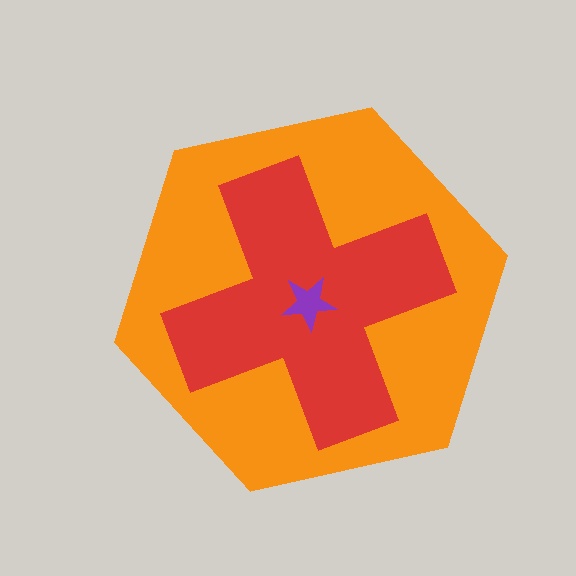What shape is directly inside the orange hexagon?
The red cross.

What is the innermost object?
The purple star.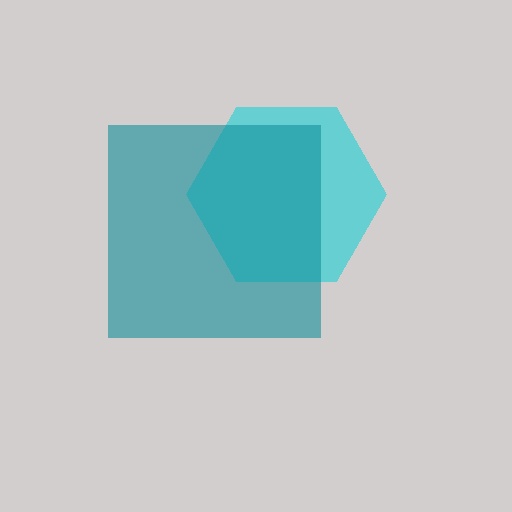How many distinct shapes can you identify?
There are 2 distinct shapes: a cyan hexagon, a teal square.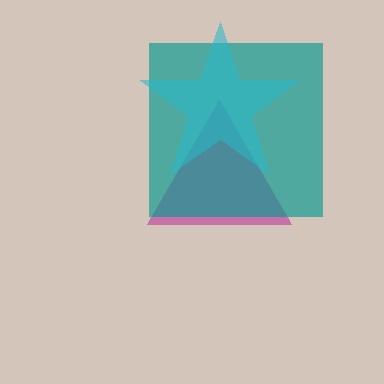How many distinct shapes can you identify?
There are 3 distinct shapes: a magenta triangle, a teal square, a cyan star.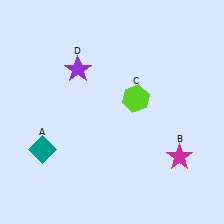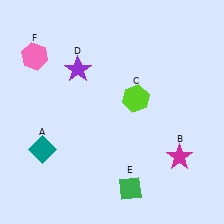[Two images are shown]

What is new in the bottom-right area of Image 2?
A green diamond (E) was added in the bottom-right area of Image 2.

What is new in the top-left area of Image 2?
A pink hexagon (F) was added in the top-left area of Image 2.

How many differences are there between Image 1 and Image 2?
There are 2 differences between the two images.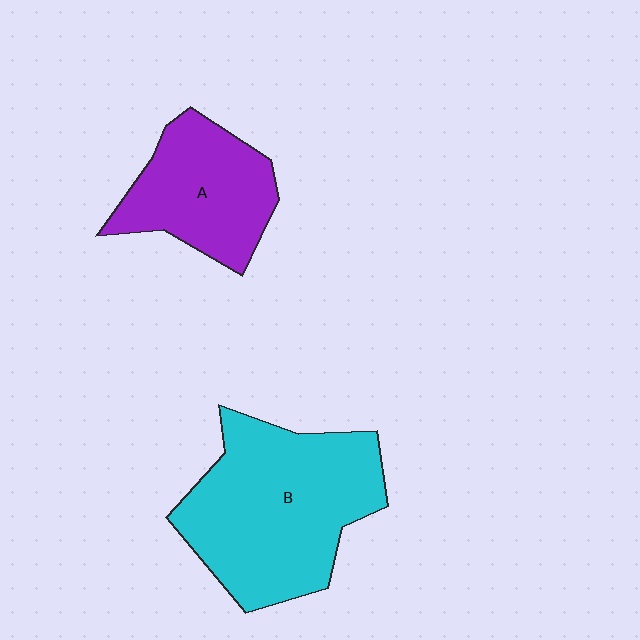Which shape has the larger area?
Shape B (cyan).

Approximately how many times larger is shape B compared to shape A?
Approximately 1.7 times.